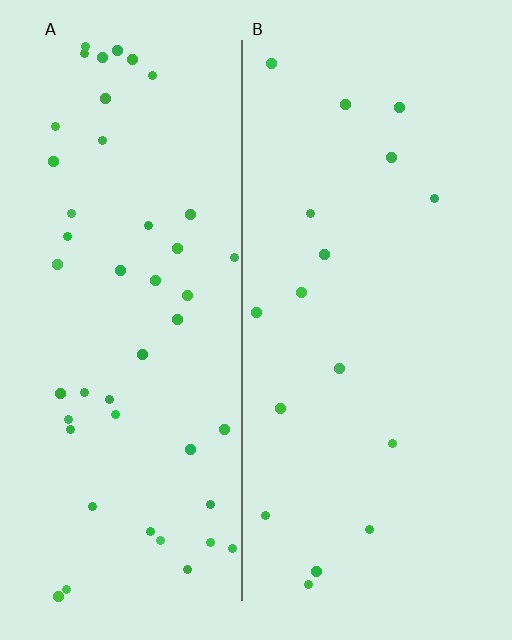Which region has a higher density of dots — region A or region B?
A (the left).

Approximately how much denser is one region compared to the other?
Approximately 2.8× — region A over region B.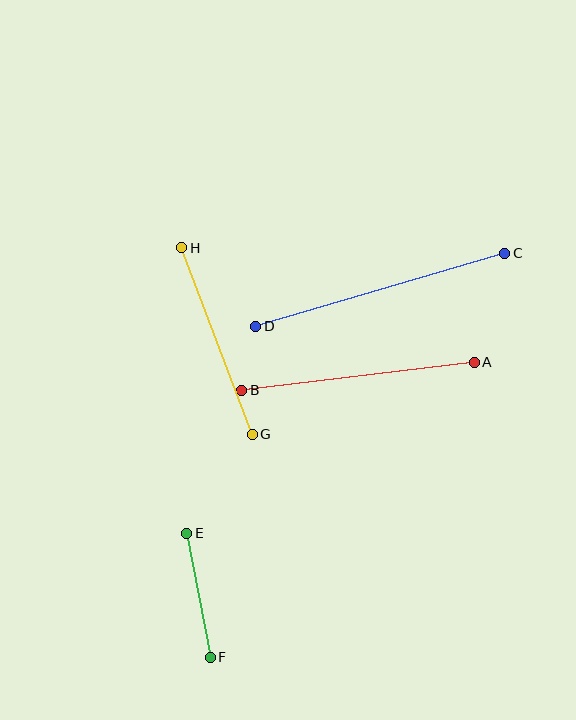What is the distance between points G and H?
The distance is approximately 199 pixels.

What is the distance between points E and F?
The distance is approximately 126 pixels.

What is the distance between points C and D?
The distance is approximately 259 pixels.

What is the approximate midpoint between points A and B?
The midpoint is at approximately (358, 376) pixels.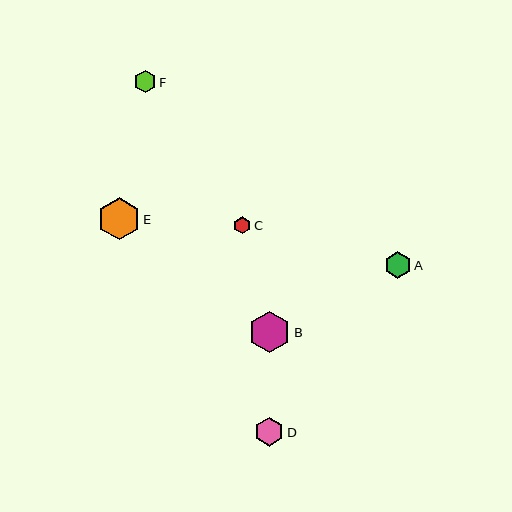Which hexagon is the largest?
Hexagon E is the largest with a size of approximately 42 pixels.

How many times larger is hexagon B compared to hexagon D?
Hexagon B is approximately 1.4 times the size of hexagon D.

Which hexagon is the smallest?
Hexagon C is the smallest with a size of approximately 17 pixels.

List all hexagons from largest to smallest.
From largest to smallest: E, B, D, A, F, C.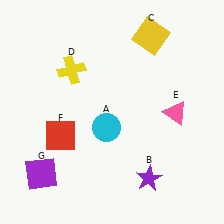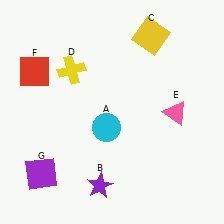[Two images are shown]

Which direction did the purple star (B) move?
The purple star (B) moved left.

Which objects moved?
The objects that moved are: the purple star (B), the red square (F).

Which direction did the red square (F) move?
The red square (F) moved up.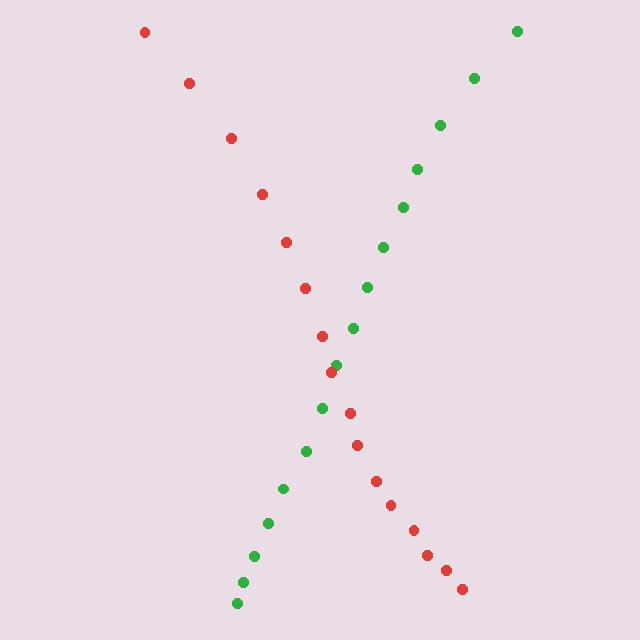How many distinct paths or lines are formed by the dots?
There are 2 distinct paths.